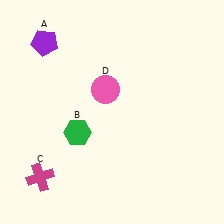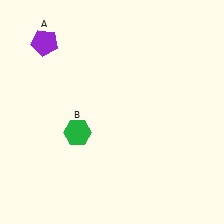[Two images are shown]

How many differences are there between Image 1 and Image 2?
There are 2 differences between the two images.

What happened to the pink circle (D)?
The pink circle (D) was removed in Image 2. It was in the top-left area of Image 1.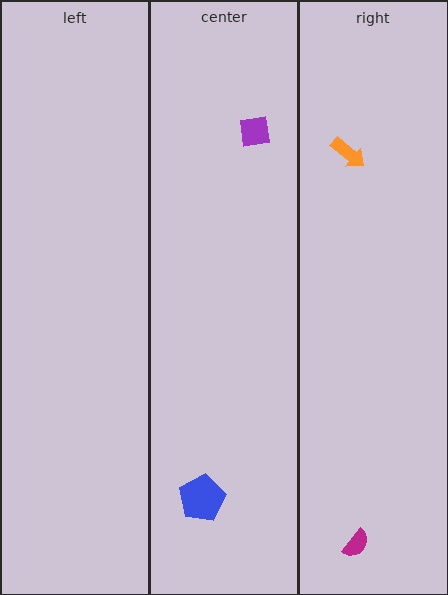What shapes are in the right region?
The magenta semicircle, the orange arrow.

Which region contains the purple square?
The center region.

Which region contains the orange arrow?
The right region.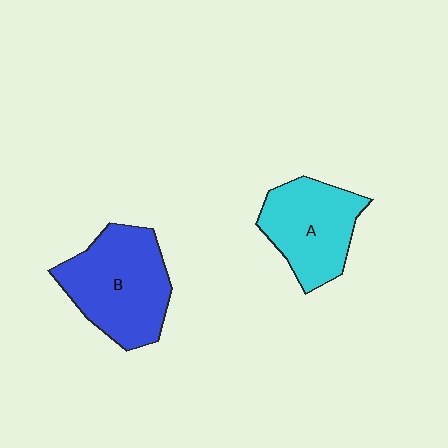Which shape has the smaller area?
Shape A (cyan).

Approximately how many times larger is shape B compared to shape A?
Approximately 1.2 times.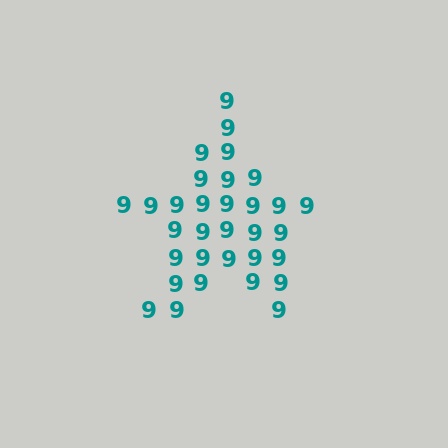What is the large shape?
The large shape is a star.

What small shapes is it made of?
It is made of small digit 9's.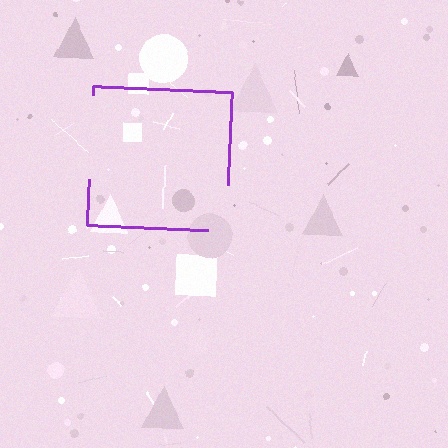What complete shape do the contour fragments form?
The contour fragments form a square.